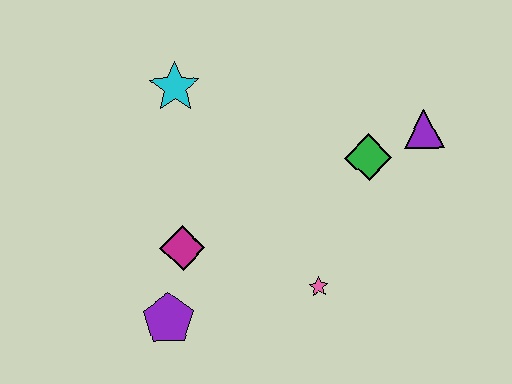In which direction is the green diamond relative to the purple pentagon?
The green diamond is to the right of the purple pentagon.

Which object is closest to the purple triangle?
The green diamond is closest to the purple triangle.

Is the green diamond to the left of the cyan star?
No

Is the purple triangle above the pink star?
Yes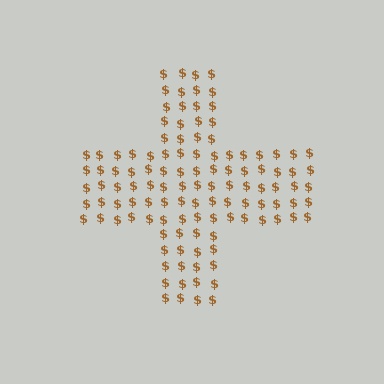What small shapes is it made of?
It is made of small dollar signs.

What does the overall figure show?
The overall figure shows a cross.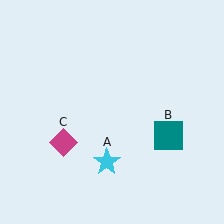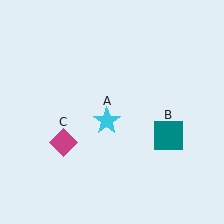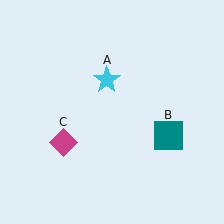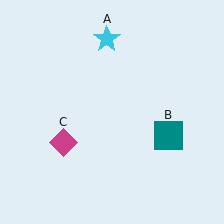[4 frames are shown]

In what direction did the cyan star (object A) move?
The cyan star (object A) moved up.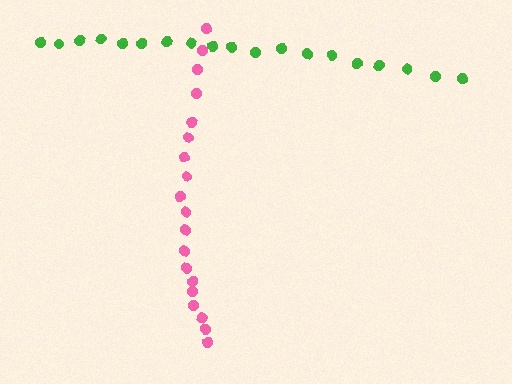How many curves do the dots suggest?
There are 2 distinct paths.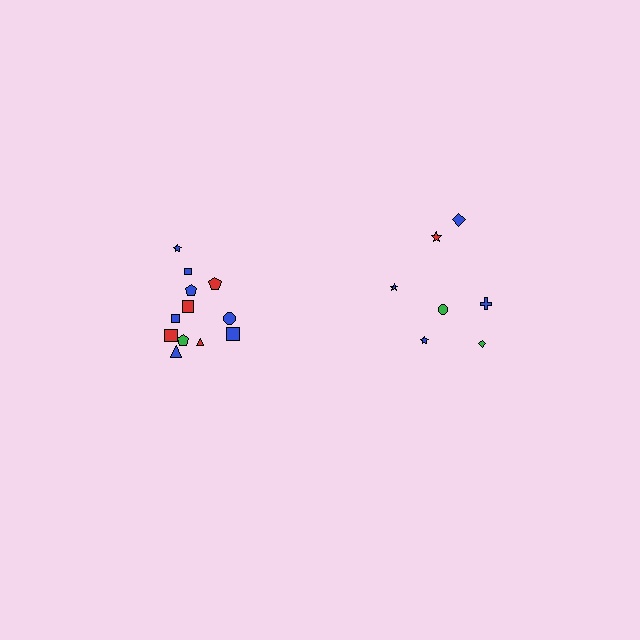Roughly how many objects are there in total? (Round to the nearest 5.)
Roughly 20 objects in total.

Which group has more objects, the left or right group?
The left group.